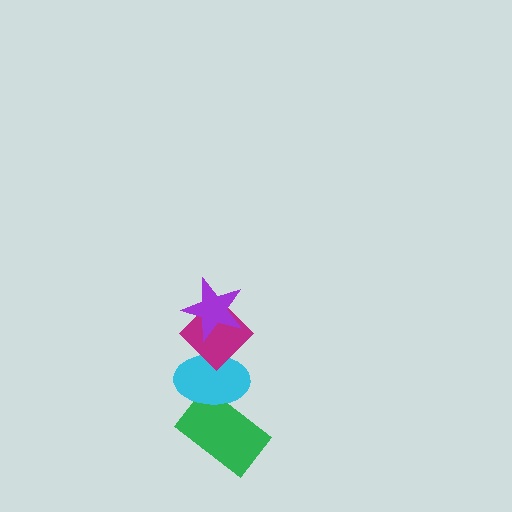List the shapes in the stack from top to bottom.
From top to bottom: the purple star, the magenta diamond, the cyan ellipse, the green rectangle.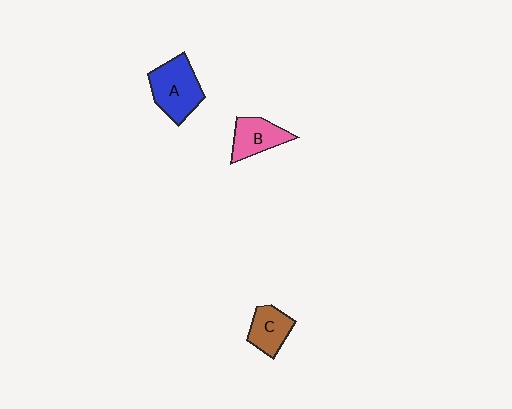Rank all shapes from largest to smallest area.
From largest to smallest: A (blue), B (pink), C (brown).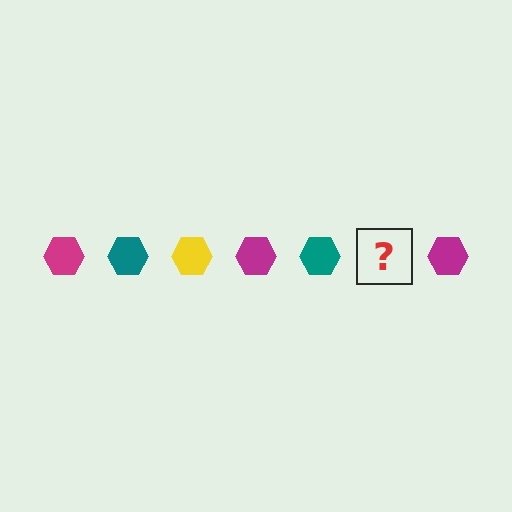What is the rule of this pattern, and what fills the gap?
The rule is that the pattern cycles through magenta, teal, yellow hexagons. The gap should be filled with a yellow hexagon.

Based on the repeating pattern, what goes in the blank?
The blank should be a yellow hexagon.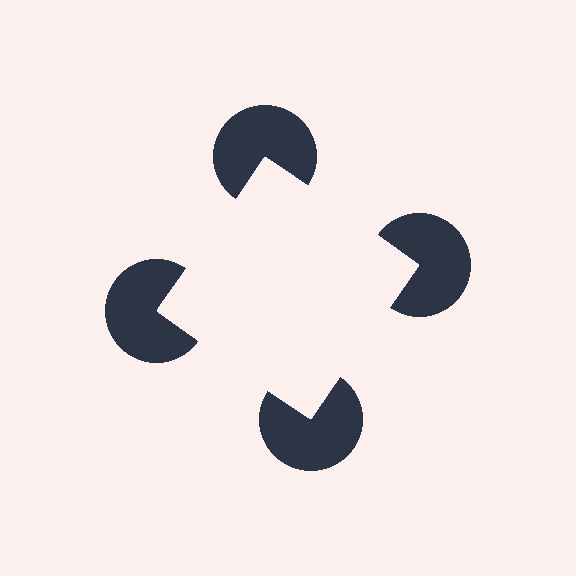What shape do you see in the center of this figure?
An illusory square — its edges are inferred from the aligned wedge cuts in the pac-man discs, not physically drawn.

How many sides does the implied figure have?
4 sides.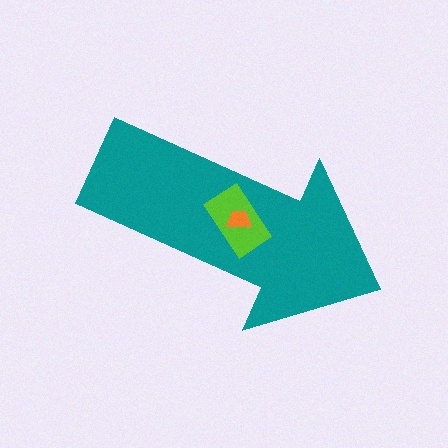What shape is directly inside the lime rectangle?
The orange trapezoid.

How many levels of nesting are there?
3.